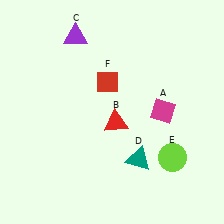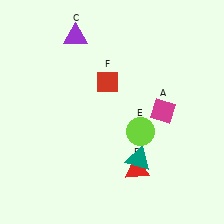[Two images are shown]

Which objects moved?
The objects that moved are: the red triangle (B), the lime circle (E).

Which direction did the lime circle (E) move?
The lime circle (E) moved left.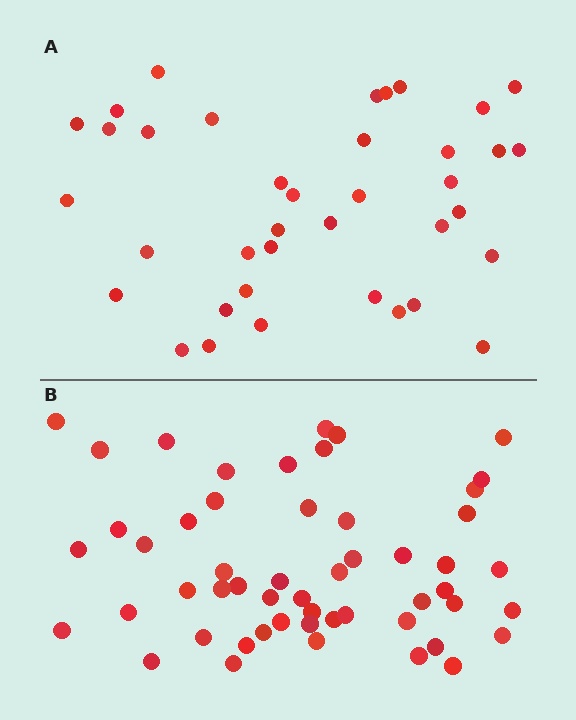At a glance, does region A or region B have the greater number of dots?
Region B (the bottom region) has more dots.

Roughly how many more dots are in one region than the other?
Region B has approximately 15 more dots than region A.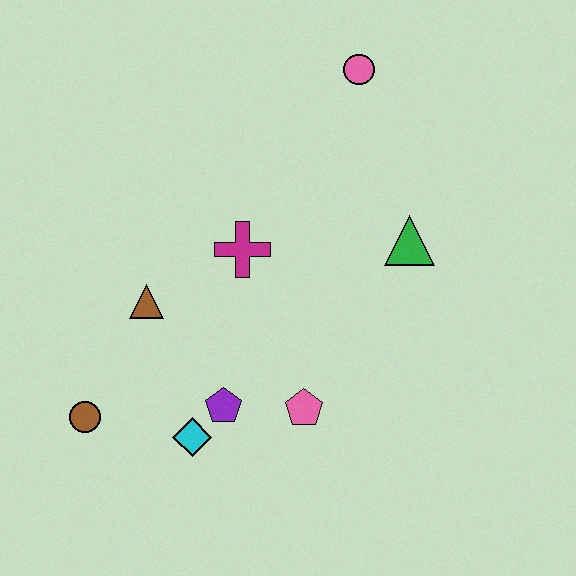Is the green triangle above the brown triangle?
Yes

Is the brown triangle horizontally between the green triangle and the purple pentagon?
No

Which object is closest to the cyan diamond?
The purple pentagon is closest to the cyan diamond.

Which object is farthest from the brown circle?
The pink circle is farthest from the brown circle.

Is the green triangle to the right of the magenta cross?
Yes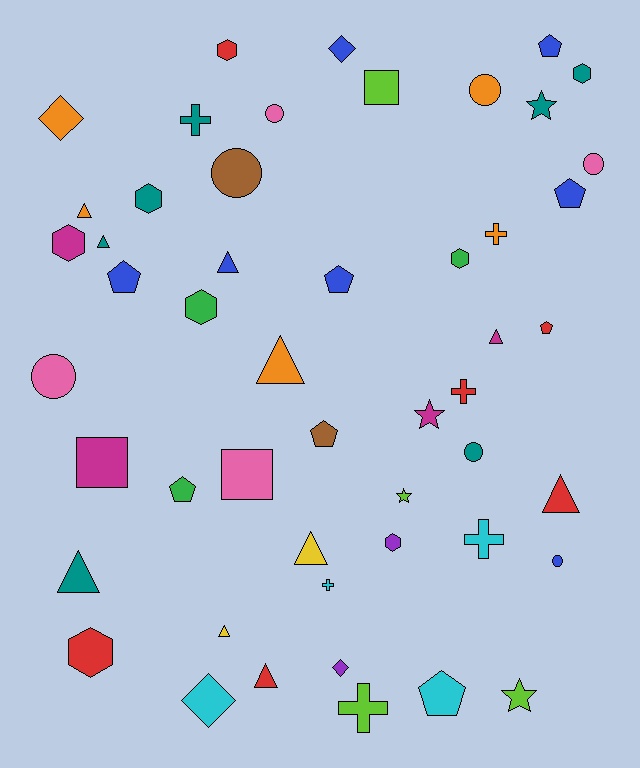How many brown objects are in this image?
There are 2 brown objects.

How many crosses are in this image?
There are 6 crosses.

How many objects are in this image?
There are 50 objects.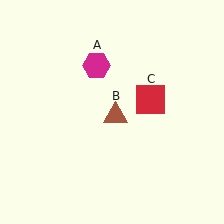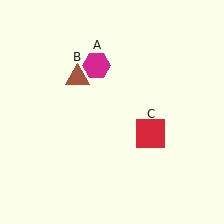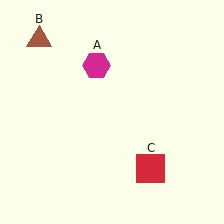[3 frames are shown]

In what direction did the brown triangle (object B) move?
The brown triangle (object B) moved up and to the left.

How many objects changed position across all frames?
2 objects changed position: brown triangle (object B), red square (object C).